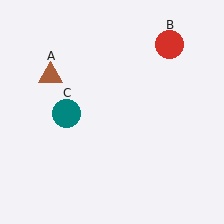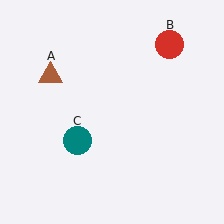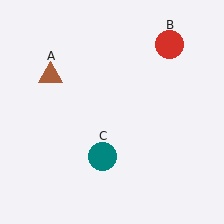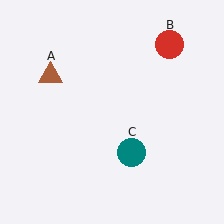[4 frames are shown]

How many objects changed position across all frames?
1 object changed position: teal circle (object C).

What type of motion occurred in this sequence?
The teal circle (object C) rotated counterclockwise around the center of the scene.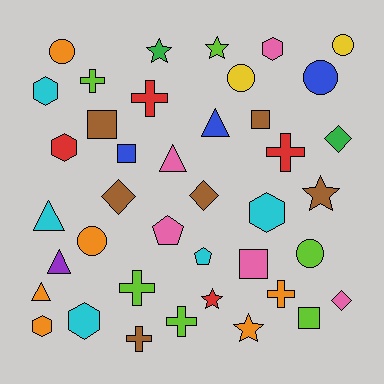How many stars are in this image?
There are 5 stars.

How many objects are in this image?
There are 40 objects.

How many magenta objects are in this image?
There are no magenta objects.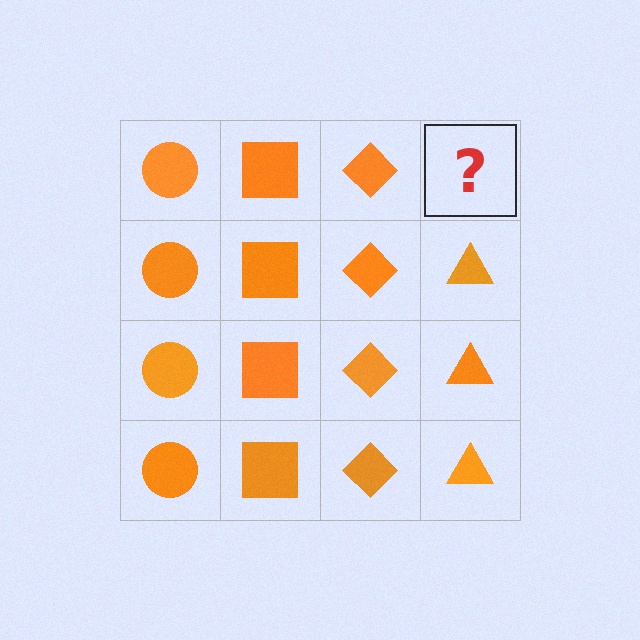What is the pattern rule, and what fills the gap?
The rule is that each column has a consistent shape. The gap should be filled with an orange triangle.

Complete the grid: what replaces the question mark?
The question mark should be replaced with an orange triangle.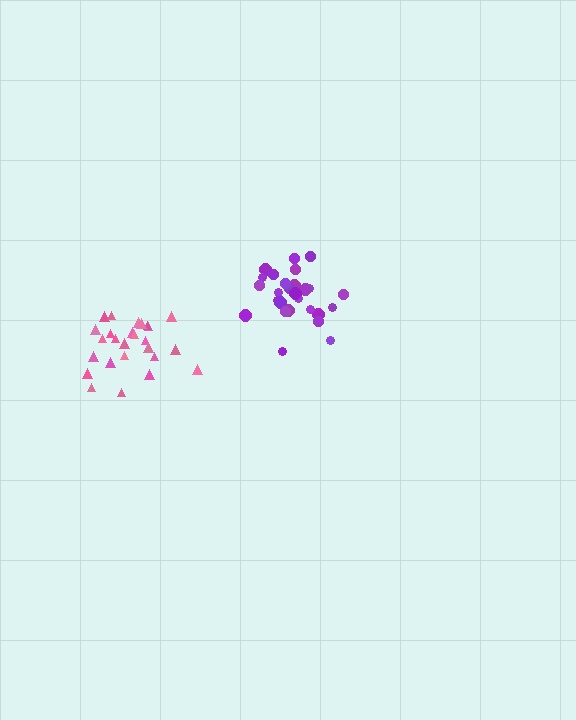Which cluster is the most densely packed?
Pink.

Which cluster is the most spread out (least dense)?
Purple.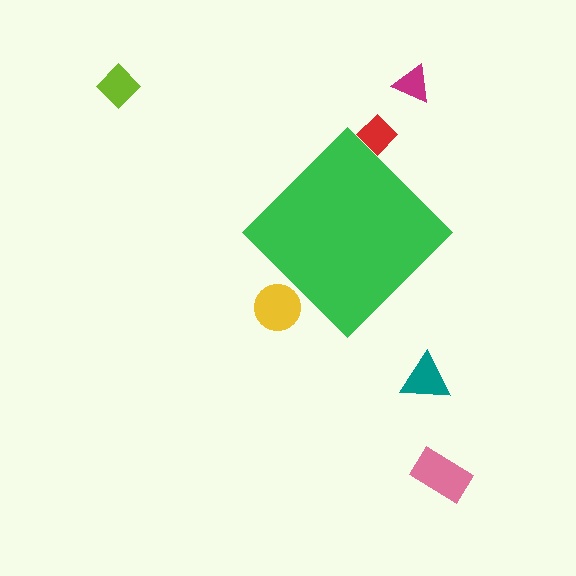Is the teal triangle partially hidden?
No, the teal triangle is fully visible.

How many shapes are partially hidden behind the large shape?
2 shapes are partially hidden.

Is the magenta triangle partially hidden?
No, the magenta triangle is fully visible.